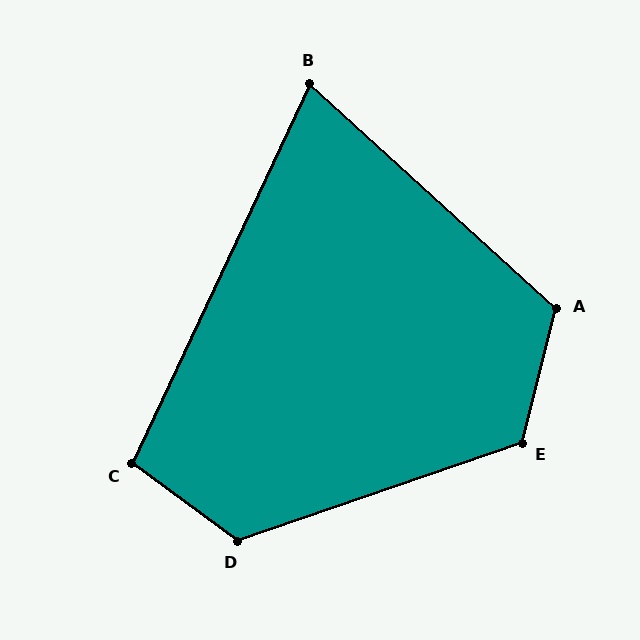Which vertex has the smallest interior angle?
B, at approximately 73 degrees.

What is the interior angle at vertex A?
Approximately 118 degrees (obtuse).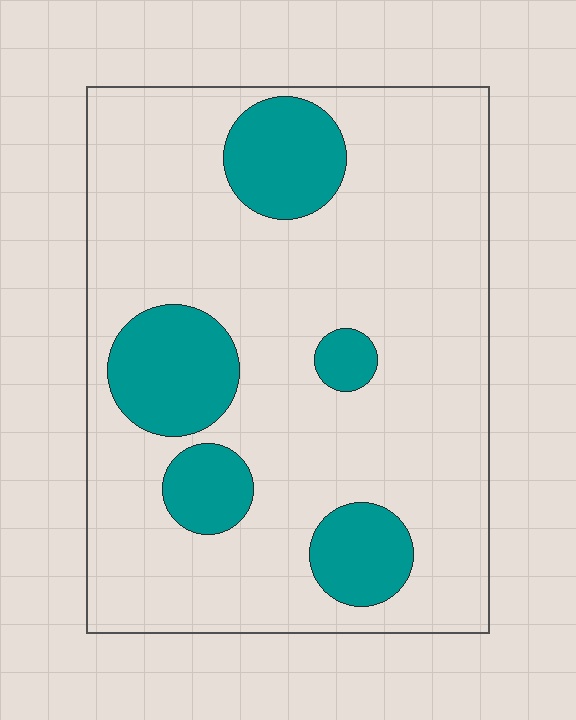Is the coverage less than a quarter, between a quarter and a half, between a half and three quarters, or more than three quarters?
Less than a quarter.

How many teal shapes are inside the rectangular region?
5.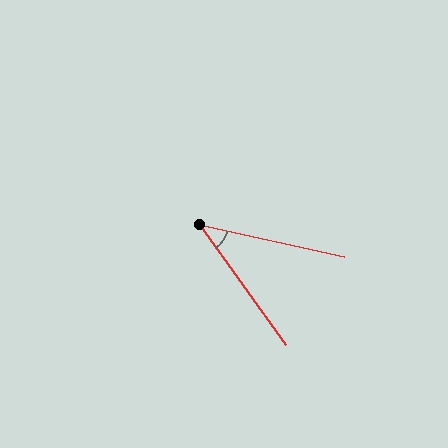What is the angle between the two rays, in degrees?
Approximately 42 degrees.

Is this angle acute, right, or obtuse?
It is acute.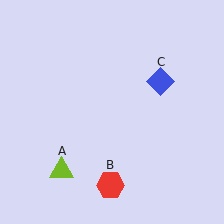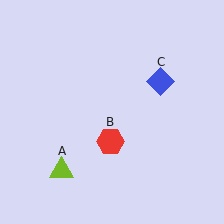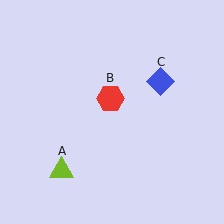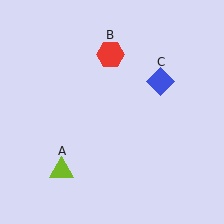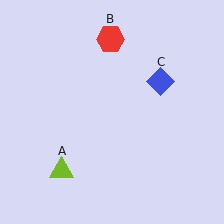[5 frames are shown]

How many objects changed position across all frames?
1 object changed position: red hexagon (object B).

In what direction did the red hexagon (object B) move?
The red hexagon (object B) moved up.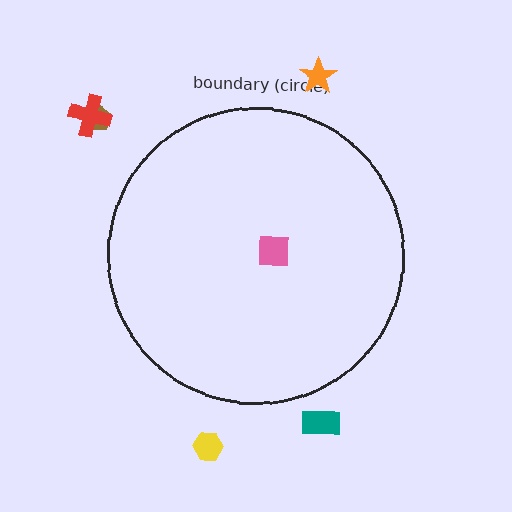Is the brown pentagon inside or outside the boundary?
Outside.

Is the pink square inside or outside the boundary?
Inside.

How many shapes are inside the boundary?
1 inside, 5 outside.